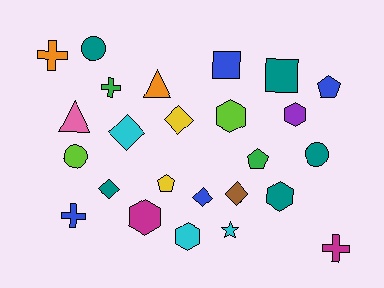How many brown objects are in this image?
There is 1 brown object.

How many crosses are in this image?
There are 4 crosses.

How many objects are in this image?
There are 25 objects.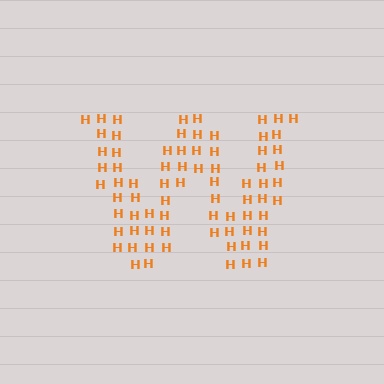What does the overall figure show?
The overall figure shows the letter W.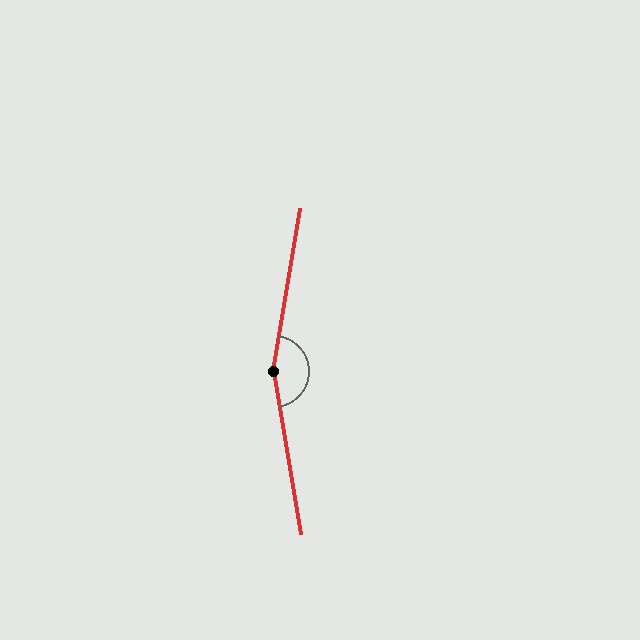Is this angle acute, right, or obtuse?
It is obtuse.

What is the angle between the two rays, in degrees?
Approximately 162 degrees.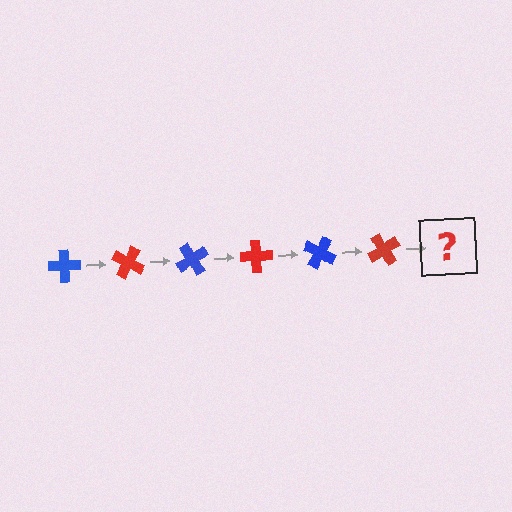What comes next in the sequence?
The next element should be a blue cross, rotated 180 degrees from the start.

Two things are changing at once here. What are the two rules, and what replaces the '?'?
The two rules are that it rotates 30 degrees each step and the color cycles through blue and red. The '?' should be a blue cross, rotated 180 degrees from the start.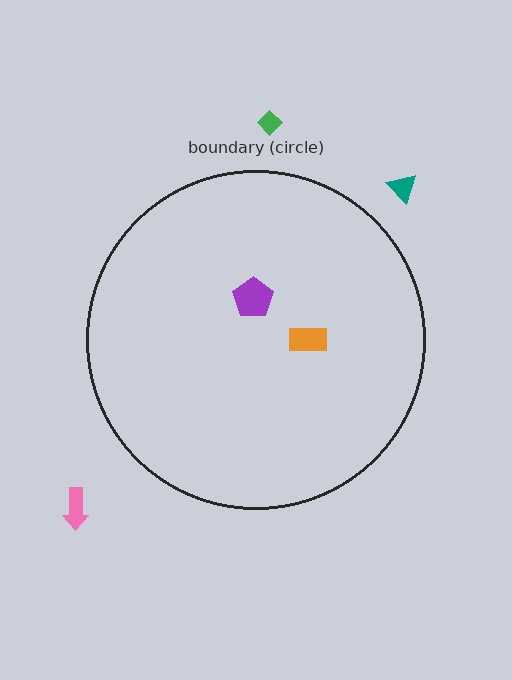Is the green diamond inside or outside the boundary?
Outside.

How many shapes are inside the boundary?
2 inside, 3 outside.